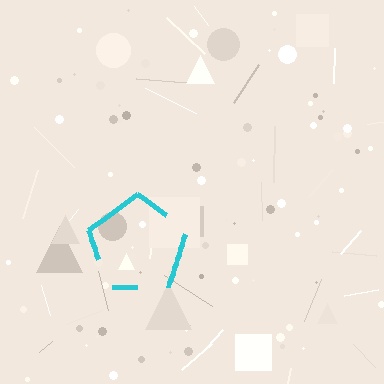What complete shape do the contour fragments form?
The contour fragments form a pentagon.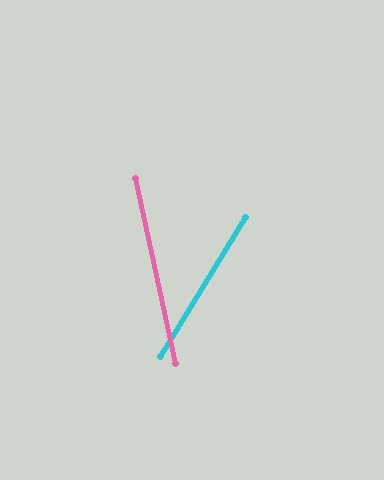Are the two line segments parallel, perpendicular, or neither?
Neither parallel nor perpendicular — they differ by about 44°.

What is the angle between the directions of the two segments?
Approximately 44 degrees.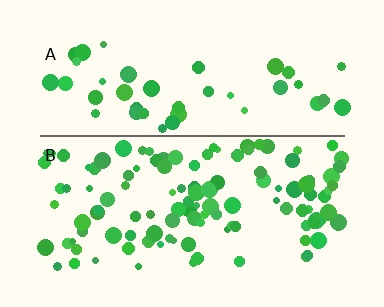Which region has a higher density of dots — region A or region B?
B (the bottom).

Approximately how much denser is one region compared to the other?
Approximately 2.6× — region B over region A.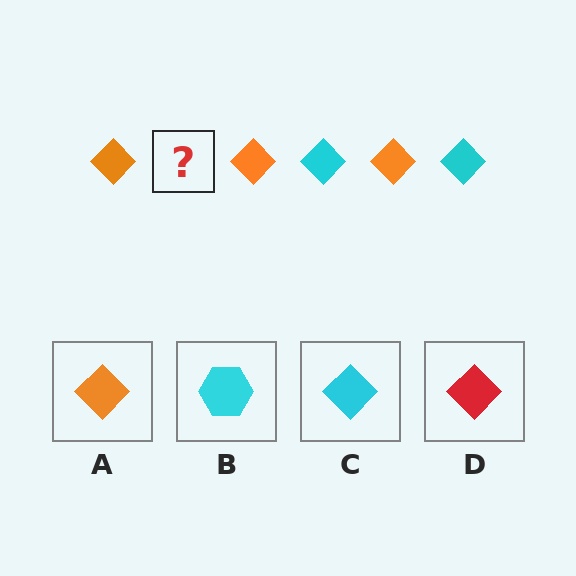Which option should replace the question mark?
Option C.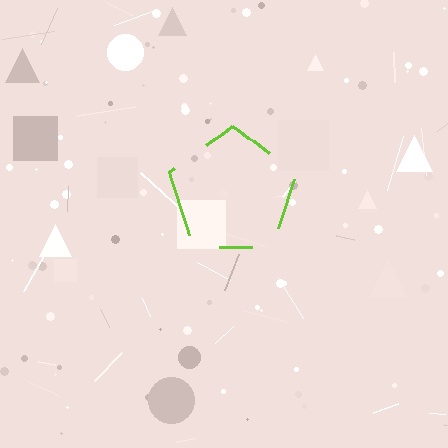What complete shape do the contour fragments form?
The contour fragments form a pentagon.